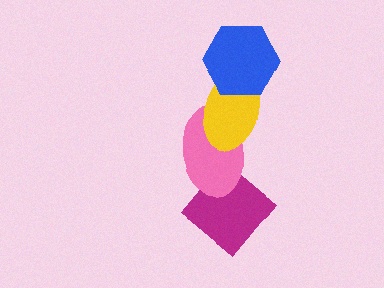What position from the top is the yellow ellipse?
The yellow ellipse is 2nd from the top.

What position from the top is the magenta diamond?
The magenta diamond is 4th from the top.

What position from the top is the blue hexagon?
The blue hexagon is 1st from the top.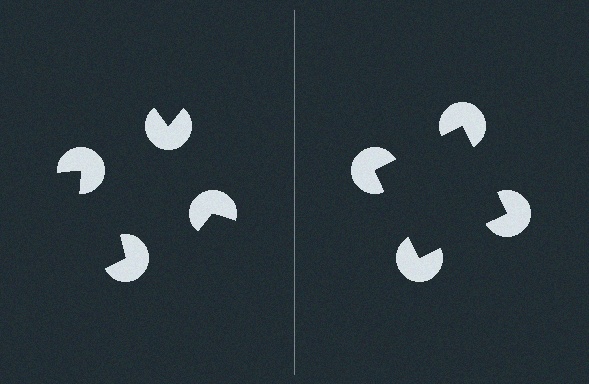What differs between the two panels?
The pac-man discs are positioned identically on both sides; only the wedge orientations differ. On the right they align to a square; on the left they are misaligned.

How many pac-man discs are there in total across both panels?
8 — 4 on each side.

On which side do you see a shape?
An illusory square appears on the right side. On the left side the wedge cuts are rotated, so no coherent shape forms.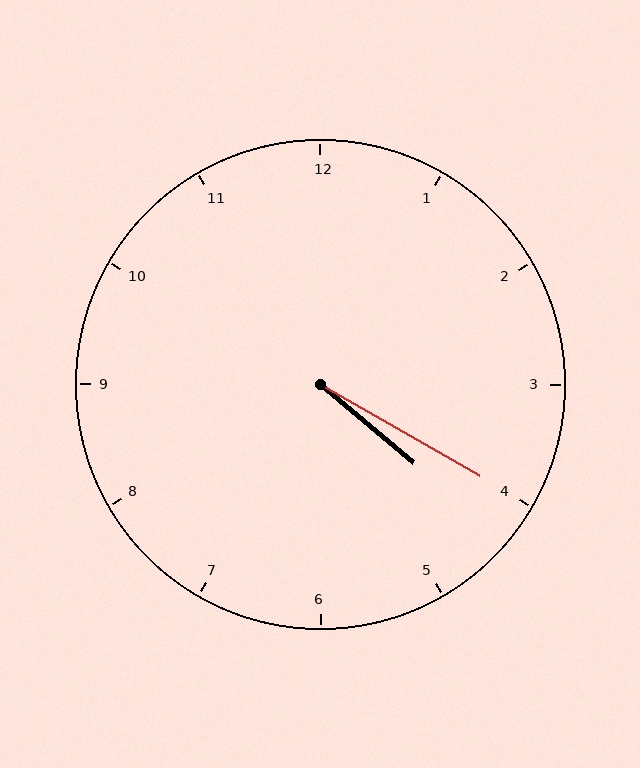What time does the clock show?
4:20.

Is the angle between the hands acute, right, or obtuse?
It is acute.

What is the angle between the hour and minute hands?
Approximately 10 degrees.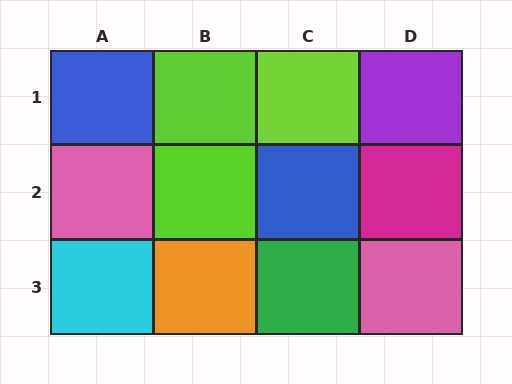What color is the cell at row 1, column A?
Blue.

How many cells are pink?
2 cells are pink.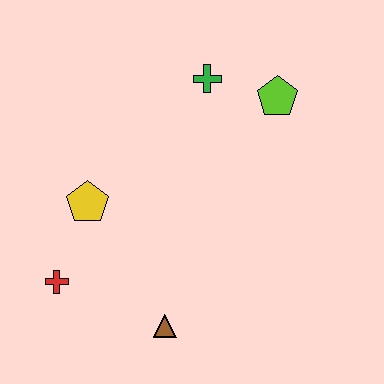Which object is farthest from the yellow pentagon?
The lime pentagon is farthest from the yellow pentagon.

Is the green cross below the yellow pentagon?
No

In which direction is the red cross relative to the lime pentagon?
The red cross is to the left of the lime pentagon.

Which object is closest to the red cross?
The yellow pentagon is closest to the red cross.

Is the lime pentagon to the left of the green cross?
No